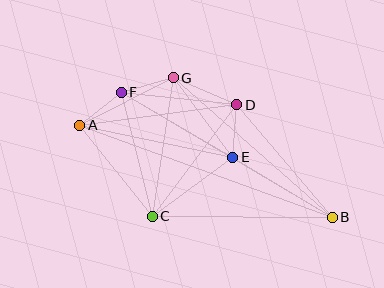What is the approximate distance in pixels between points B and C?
The distance between B and C is approximately 180 pixels.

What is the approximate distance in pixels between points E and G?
The distance between E and G is approximately 100 pixels.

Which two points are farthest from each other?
Points A and B are farthest from each other.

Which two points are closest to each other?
Points A and F are closest to each other.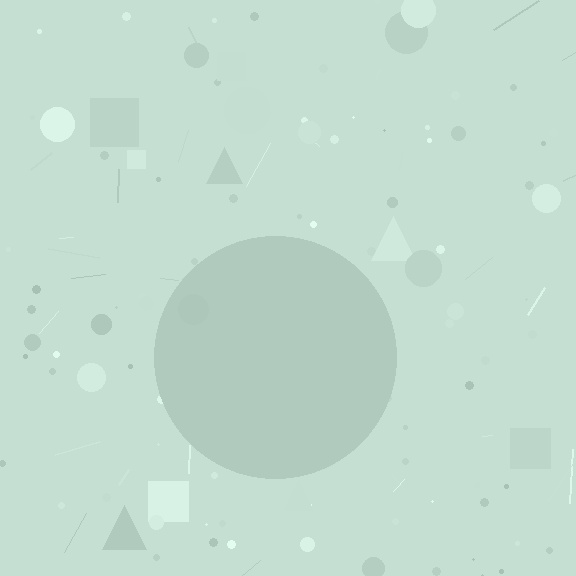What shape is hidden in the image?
A circle is hidden in the image.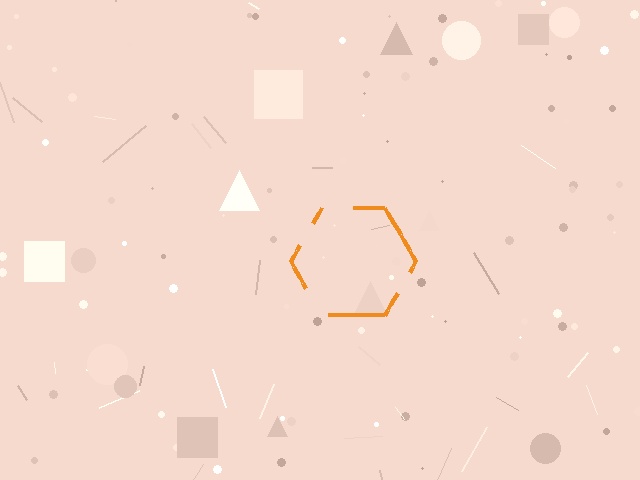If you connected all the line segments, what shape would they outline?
They would outline a hexagon.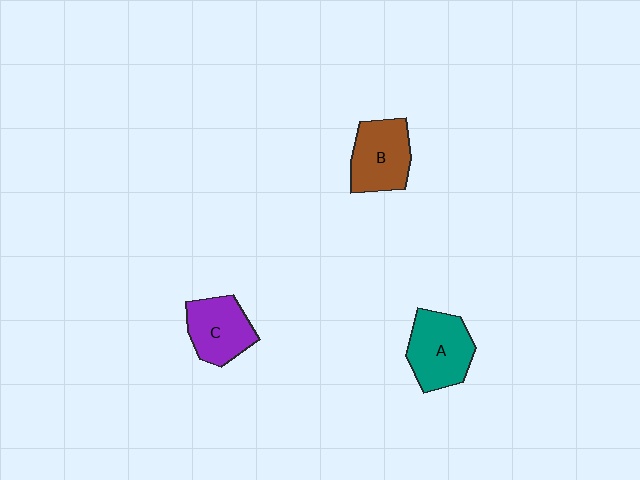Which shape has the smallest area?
Shape C (purple).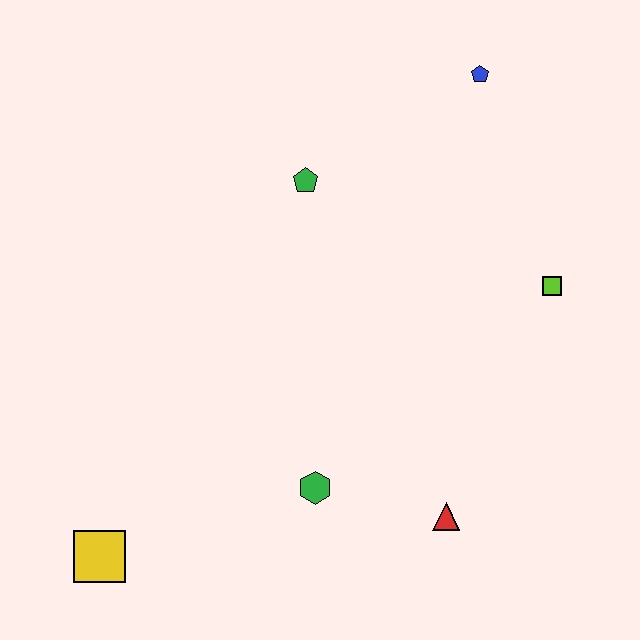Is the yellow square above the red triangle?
No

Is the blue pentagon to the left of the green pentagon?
No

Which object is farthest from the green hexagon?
The blue pentagon is farthest from the green hexagon.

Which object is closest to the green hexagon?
The red triangle is closest to the green hexagon.